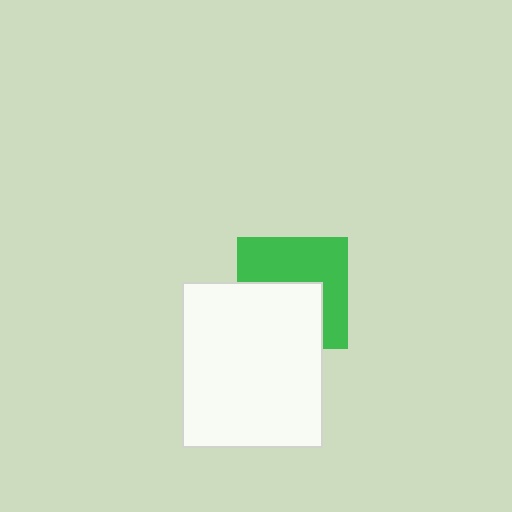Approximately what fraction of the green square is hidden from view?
Roughly 47% of the green square is hidden behind the white rectangle.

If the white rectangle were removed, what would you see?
You would see the complete green square.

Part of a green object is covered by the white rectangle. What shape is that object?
It is a square.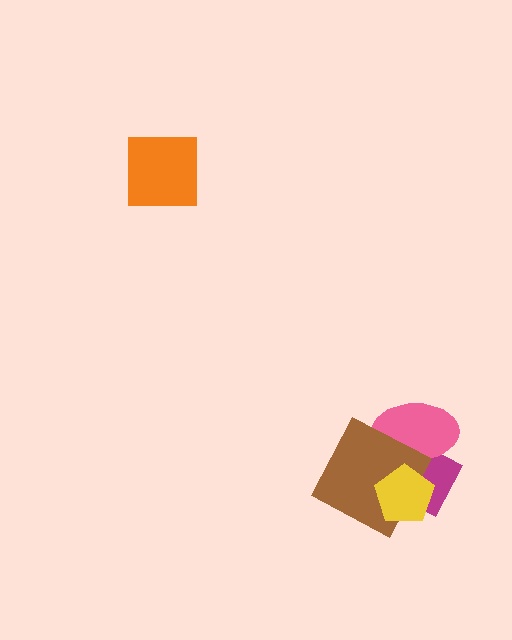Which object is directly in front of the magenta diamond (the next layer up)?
The pink ellipse is directly in front of the magenta diamond.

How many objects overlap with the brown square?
3 objects overlap with the brown square.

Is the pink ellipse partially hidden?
Yes, it is partially covered by another shape.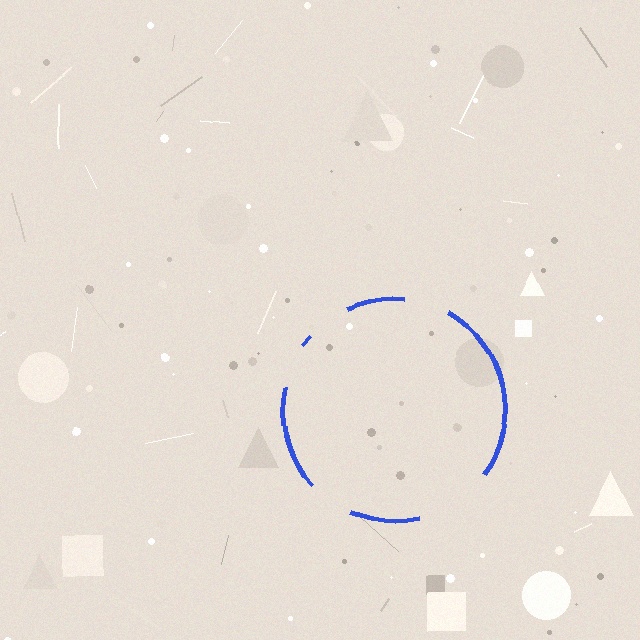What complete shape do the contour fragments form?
The contour fragments form a circle.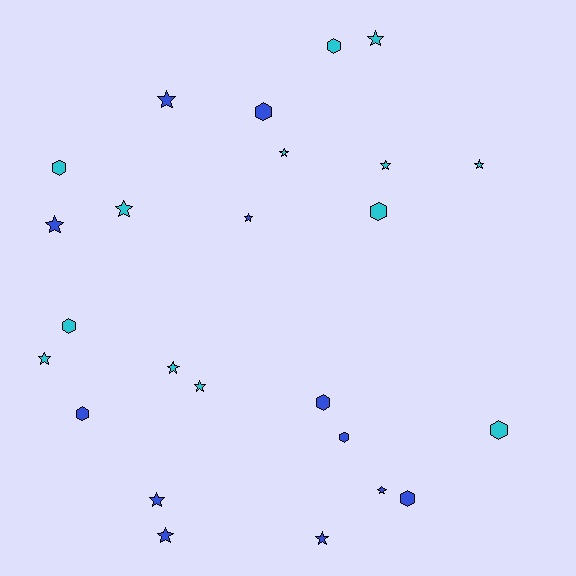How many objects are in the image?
There are 25 objects.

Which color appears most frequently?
Cyan, with 13 objects.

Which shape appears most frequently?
Star, with 15 objects.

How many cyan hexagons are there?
There are 5 cyan hexagons.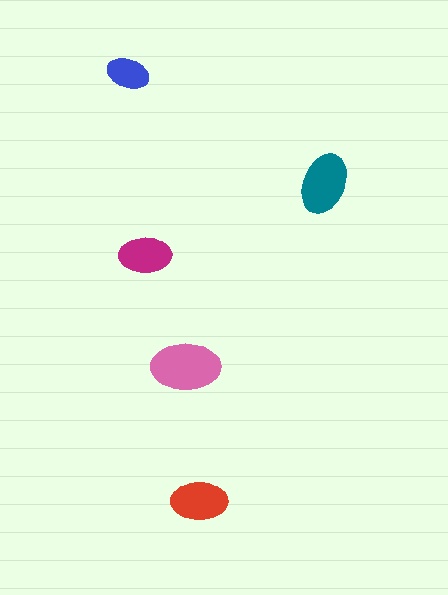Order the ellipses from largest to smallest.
the pink one, the teal one, the red one, the magenta one, the blue one.